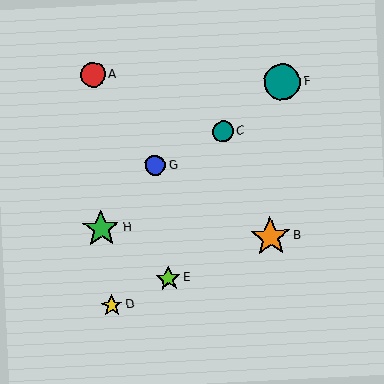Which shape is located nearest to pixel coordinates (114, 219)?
The green star (labeled H) at (101, 229) is nearest to that location.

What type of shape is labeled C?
Shape C is a teal circle.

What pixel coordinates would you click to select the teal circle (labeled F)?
Click at (282, 82) to select the teal circle F.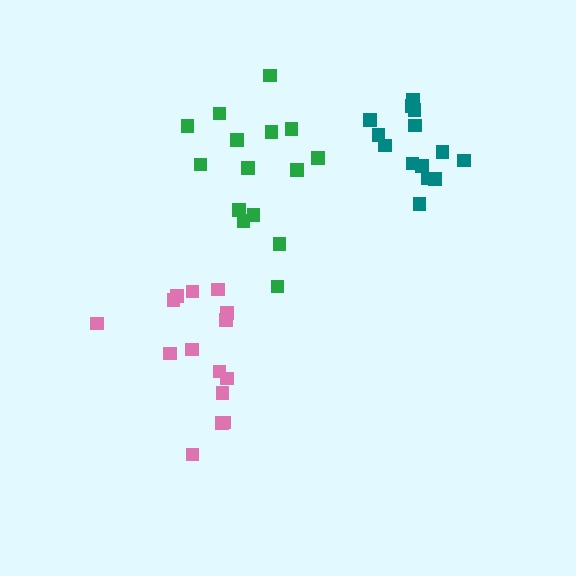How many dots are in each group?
Group 1: 15 dots, Group 2: 15 dots, Group 3: 14 dots (44 total).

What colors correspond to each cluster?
The clusters are colored: green, pink, teal.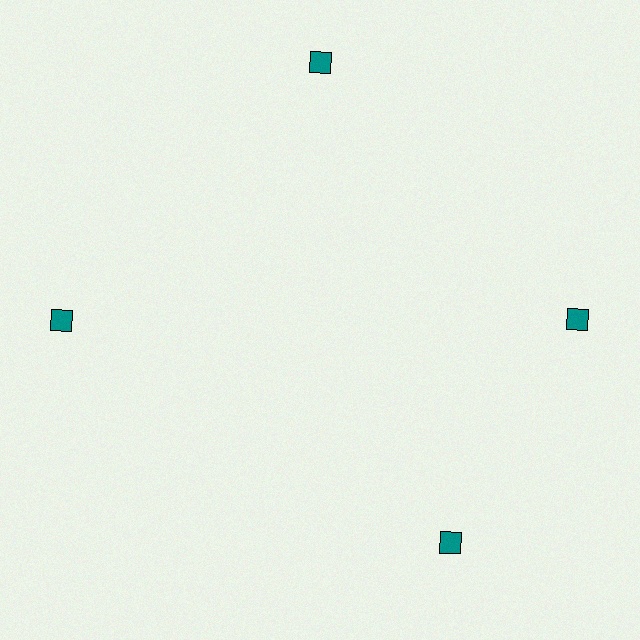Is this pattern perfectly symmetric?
No. The 4 teal diamonds are arranged in a ring, but one element near the 6 o'clock position is rotated out of alignment along the ring, breaking the 4-fold rotational symmetry.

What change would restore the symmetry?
The symmetry would be restored by rotating it back into even spacing with its neighbors so that all 4 diamonds sit at equal angles and equal distance from the center.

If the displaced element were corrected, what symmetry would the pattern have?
It would have 4-fold rotational symmetry — the pattern would map onto itself every 90 degrees.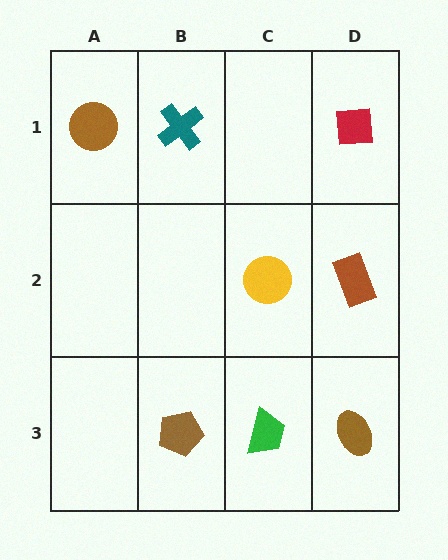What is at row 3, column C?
A green trapezoid.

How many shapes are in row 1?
3 shapes.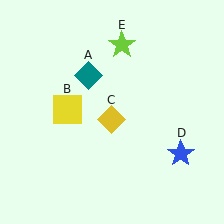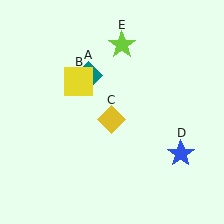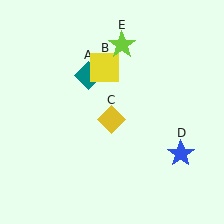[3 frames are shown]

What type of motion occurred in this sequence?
The yellow square (object B) rotated clockwise around the center of the scene.